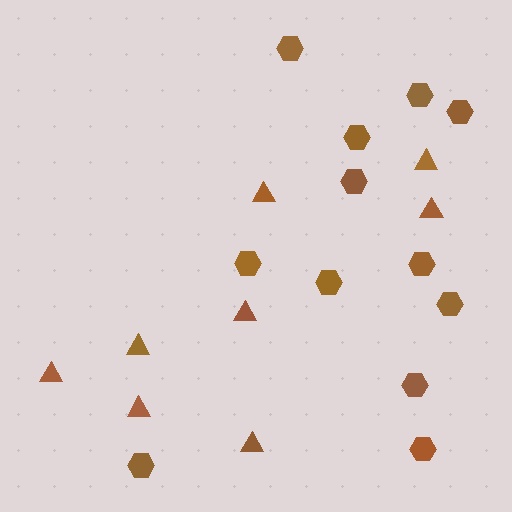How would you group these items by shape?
There are 2 groups: one group of hexagons (12) and one group of triangles (8).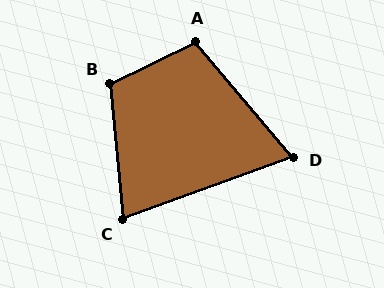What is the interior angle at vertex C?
Approximately 76 degrees (acute).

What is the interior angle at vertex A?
Approximately 104 degrees (obtuse).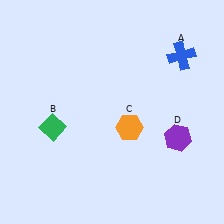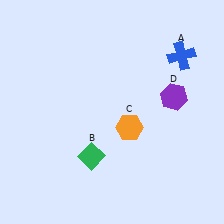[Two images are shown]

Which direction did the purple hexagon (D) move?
The purple hexagon (D) moved up.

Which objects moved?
The objects that moved are: the green diamond (B), the purple hexagon (D).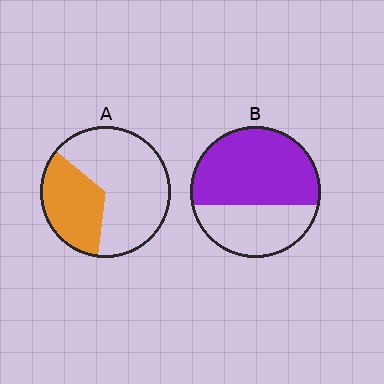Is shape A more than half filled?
No.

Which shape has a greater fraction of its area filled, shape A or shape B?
Shape B.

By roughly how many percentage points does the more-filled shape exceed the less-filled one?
By roughly 30 percentage points (B over A).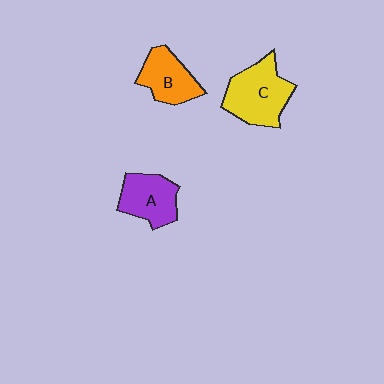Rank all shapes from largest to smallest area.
From largest to smallest: C (yellow), A (purple), B (orange).